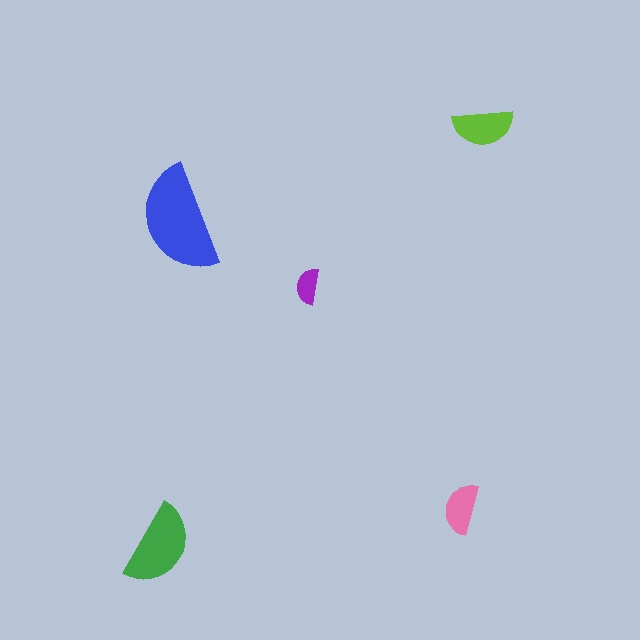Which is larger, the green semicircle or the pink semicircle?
The green one.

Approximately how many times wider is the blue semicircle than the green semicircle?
About 1.5 times wider.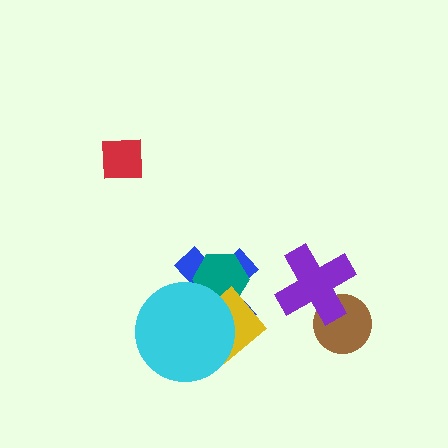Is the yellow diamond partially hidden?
Yes, it is partially covered by another shape.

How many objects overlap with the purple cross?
1 object overlaps with the purple cross.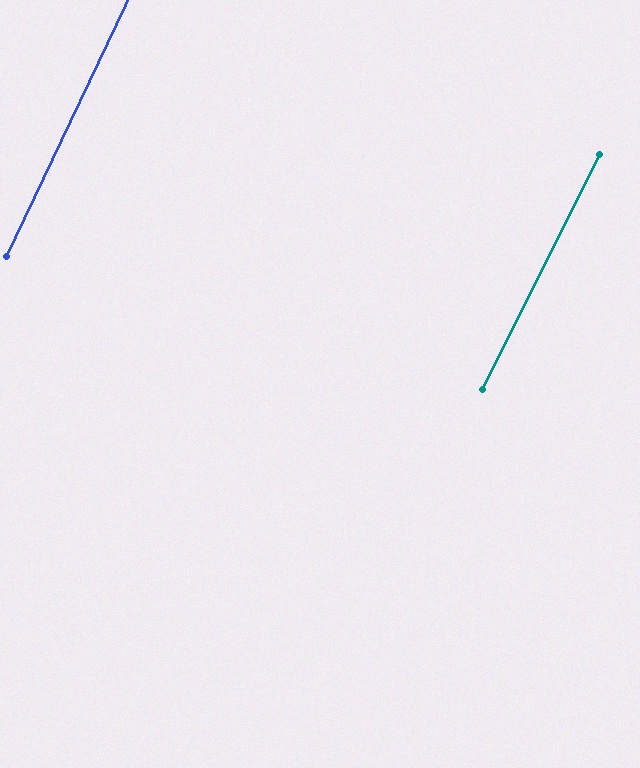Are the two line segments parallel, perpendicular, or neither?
Parallel — their directions differ by only 1.2°.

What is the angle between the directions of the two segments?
Approximately 1 degree.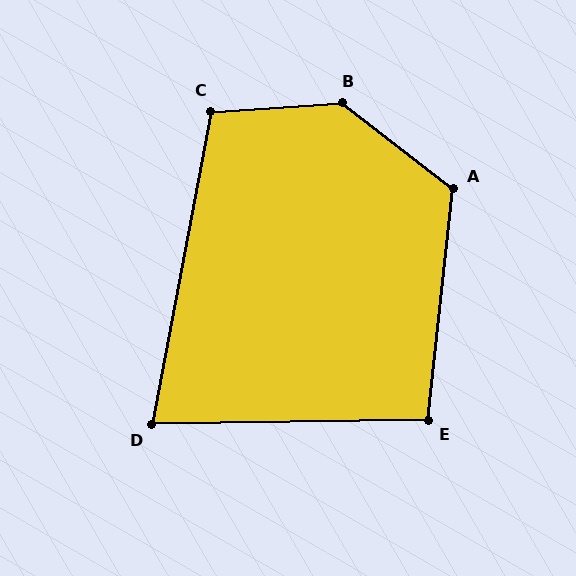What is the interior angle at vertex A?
Approximately 122 degrees (obtuse).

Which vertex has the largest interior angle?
B, at approximately 139 degrees.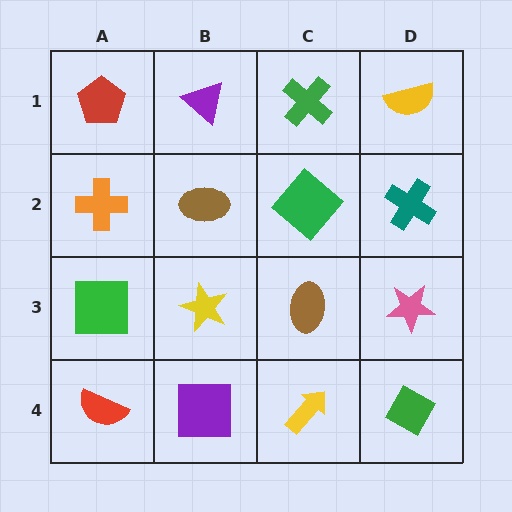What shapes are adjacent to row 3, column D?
A teal cross (row 2, column D), a green diamond (row 4, column D), a brown ellipse (row 3, column C).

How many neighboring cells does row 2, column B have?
4.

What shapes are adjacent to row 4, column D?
A pink star (row 3, column D), a yellow arrow (row 4, column C).